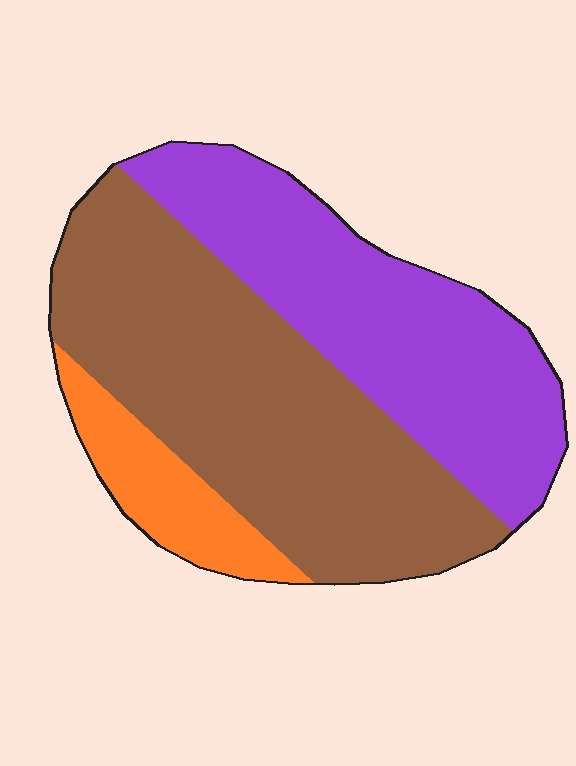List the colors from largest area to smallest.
From largest to smallest: brown, purple, orange.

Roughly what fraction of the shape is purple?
Purple takes up about three eighths (3/8) of the shape.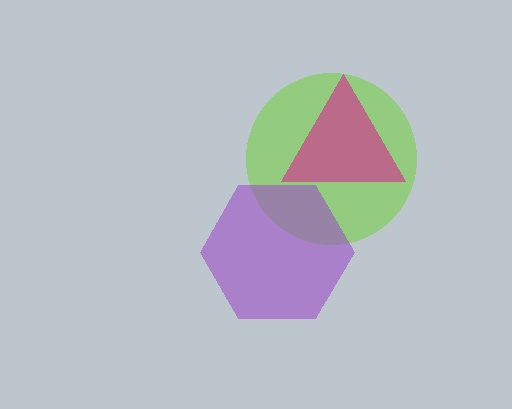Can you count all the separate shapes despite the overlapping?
Yes, there are 3 separate shapes.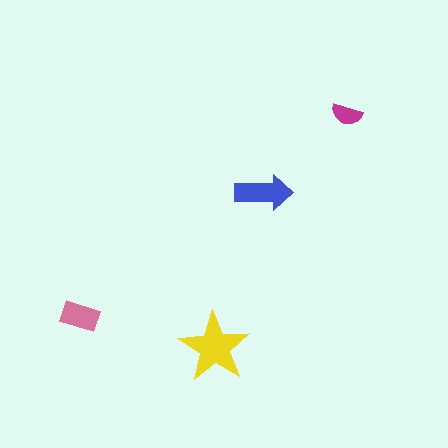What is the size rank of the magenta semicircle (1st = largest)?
4th.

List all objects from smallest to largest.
The magenta semicircle, the pink rectangle, the blue arrow, the yellow star.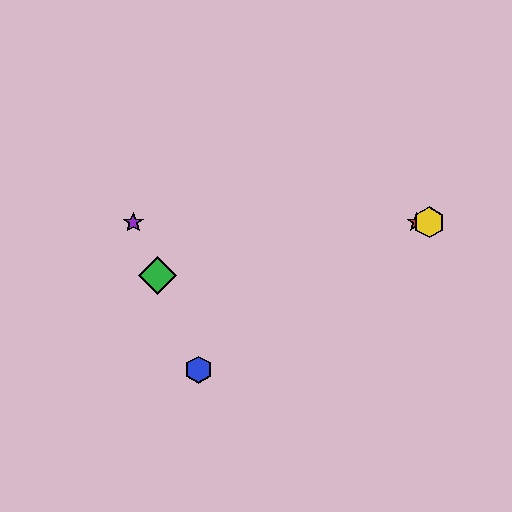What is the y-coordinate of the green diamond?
The green diamond is at y≈275.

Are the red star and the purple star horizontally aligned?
Yes, both are at y≈222.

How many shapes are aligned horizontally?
3 shapes (the red star, the yellow hexagon, the purple star) are aligned horizontally.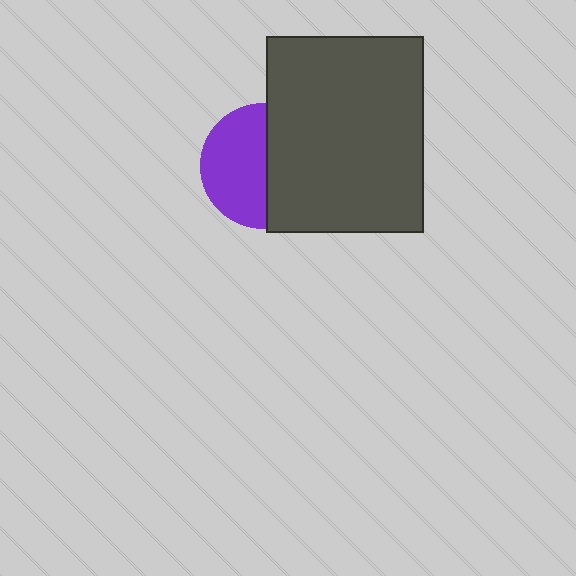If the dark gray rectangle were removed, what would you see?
You would see the complete purple circle.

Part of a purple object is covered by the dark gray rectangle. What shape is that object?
It is a circle.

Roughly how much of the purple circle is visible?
About half of it is visible (roughly 52%).